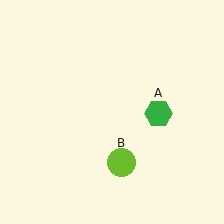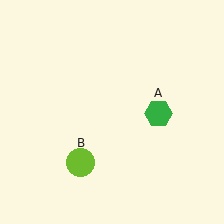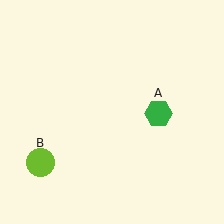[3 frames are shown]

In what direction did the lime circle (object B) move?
The lime circle (object B) moved left.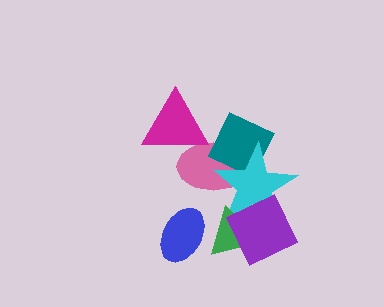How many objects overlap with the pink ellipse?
3 objects overlap with the pink ellipse.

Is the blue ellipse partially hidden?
Yes, it is partially covered by another shape.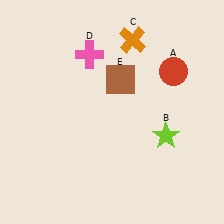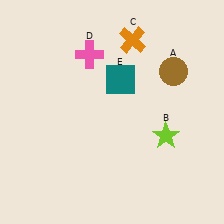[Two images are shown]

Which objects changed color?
A changed from red to brown. E changed from brown to teal.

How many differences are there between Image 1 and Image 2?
There are 2 differences between the two images.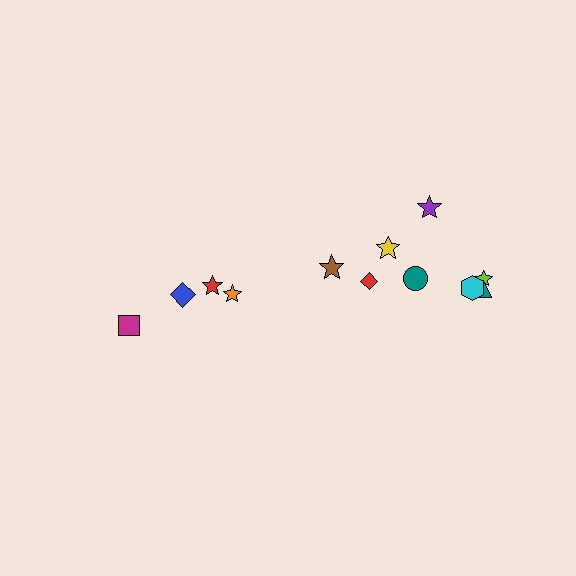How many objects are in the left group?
There are 4 objects.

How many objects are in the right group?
There are 8 objects.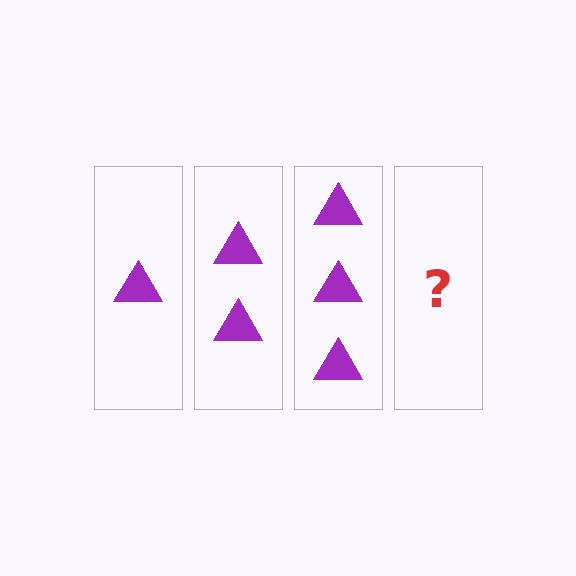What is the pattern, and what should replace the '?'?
The pattern is that each step adds one more triangle. The '?' should be 4 triangles.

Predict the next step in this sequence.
The next step is 4 triangles.